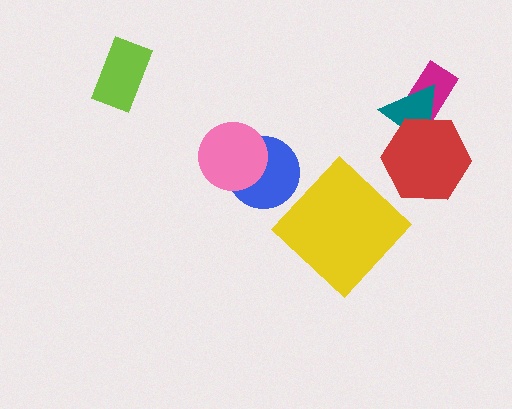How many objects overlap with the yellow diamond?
0 objects overlap with the yellow diamond.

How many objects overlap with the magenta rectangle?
1 object overlaps with the magenta rectangle.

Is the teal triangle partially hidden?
Yes, it is partially covered by another shape.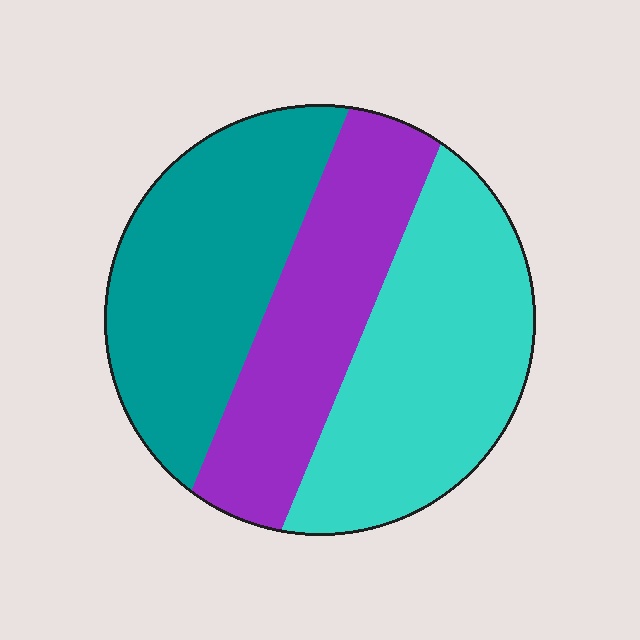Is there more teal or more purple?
Teal.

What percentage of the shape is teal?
Teal covers about 35% of the shape.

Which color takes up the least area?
Purple, at roughly 30%.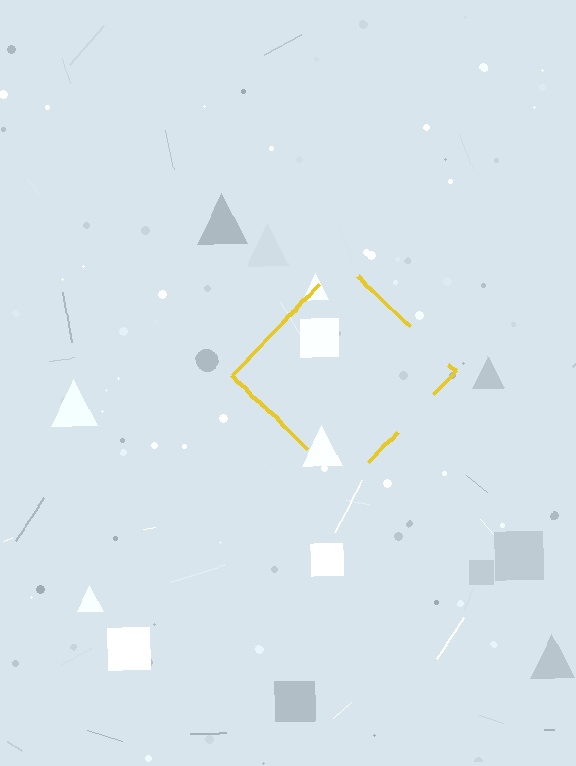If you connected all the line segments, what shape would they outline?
They would outline a diamond.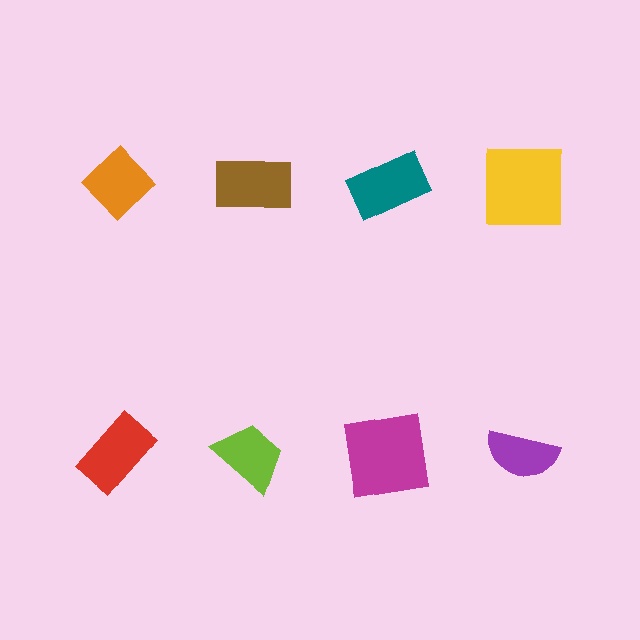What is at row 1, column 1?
An orange diamond.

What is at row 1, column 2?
A brown rectangle.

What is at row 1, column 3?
A teal rectangle.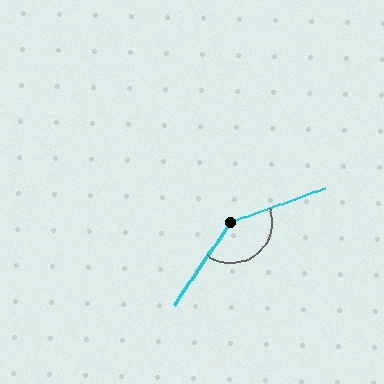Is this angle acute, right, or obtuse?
It is obtuse.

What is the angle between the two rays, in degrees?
Approximately 145 degrees.